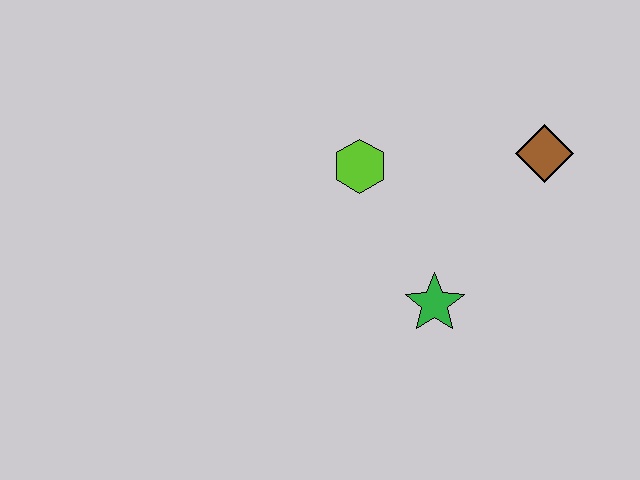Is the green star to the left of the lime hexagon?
No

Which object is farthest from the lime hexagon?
The brown diamond is farthest from the lime hexagon.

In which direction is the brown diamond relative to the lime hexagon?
The brown diamond is to the right of the lime hexagon.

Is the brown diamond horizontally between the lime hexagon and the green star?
No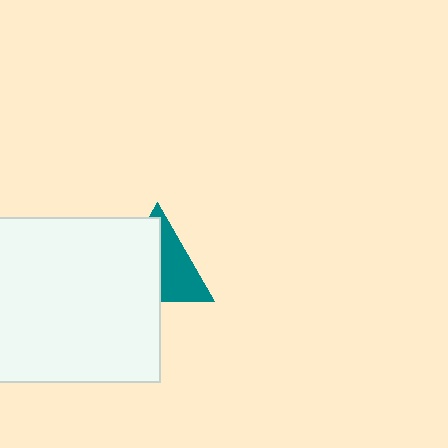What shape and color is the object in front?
The object in front is a white square.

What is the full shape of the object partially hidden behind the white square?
The partially hidden object is a teal triangle.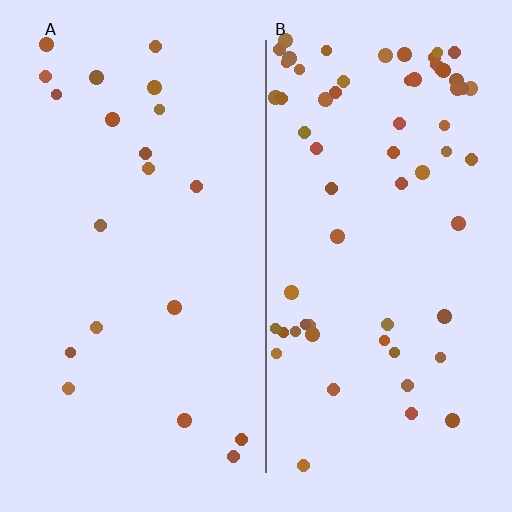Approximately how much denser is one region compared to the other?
Approximately 3.2× — region B over region A.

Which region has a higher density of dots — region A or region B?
B (the right).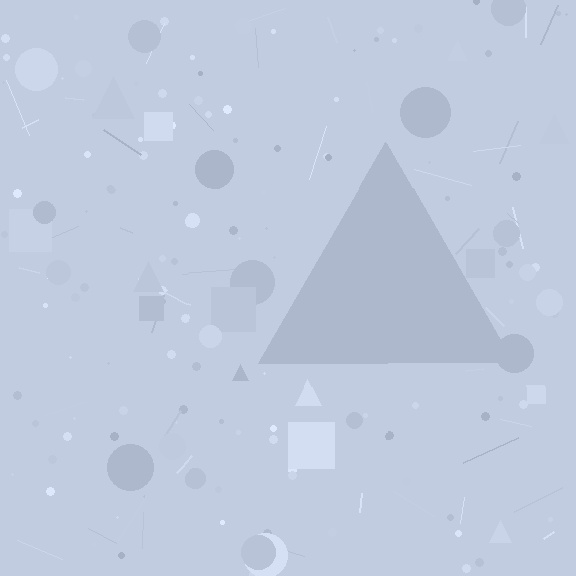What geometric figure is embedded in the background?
A triangle is embedded in the background.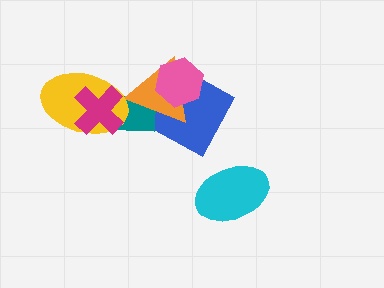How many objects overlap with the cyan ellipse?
0 objects overlap with the cyan ellipse.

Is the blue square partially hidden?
Yes, it is partially covered by another shape.